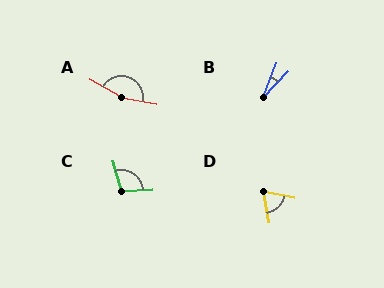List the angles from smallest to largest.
B (24°), D (68°), C (103°), A (161°).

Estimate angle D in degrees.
Approximately 68 degrees.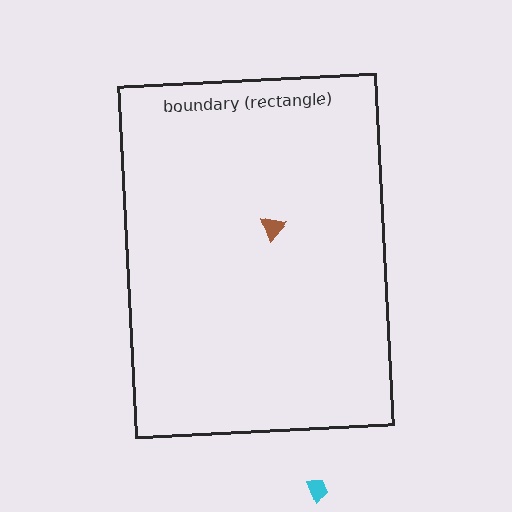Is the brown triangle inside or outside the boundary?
Inside.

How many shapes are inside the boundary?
1 inside, 1 outside.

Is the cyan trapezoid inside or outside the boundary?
Outside.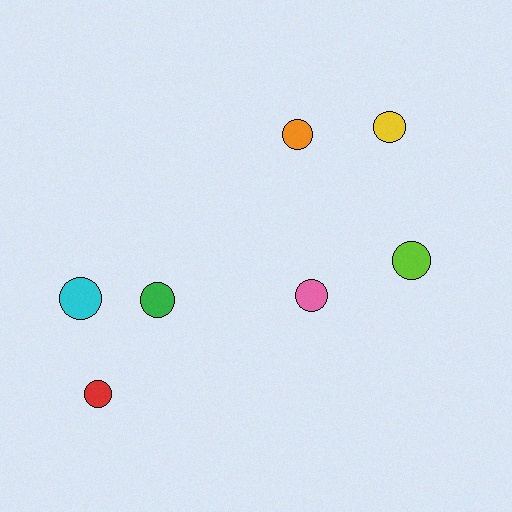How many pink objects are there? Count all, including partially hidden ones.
There is 1 pink object.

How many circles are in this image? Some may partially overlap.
There are 7 circles.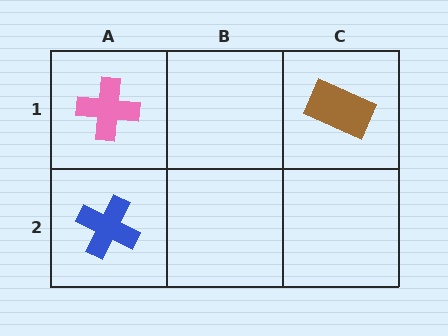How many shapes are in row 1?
2 shapes.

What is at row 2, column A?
A blue cross.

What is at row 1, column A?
A pink cross.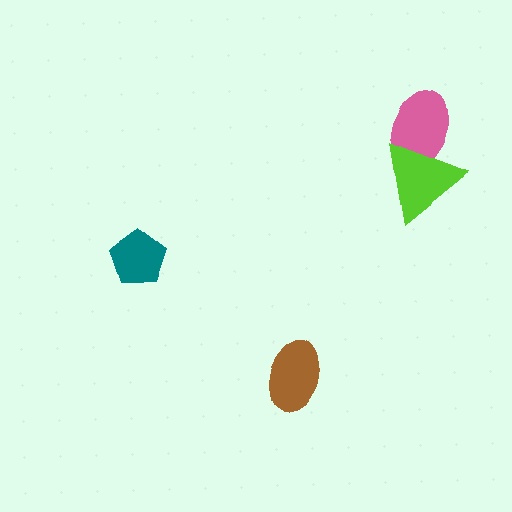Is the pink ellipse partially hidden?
Yes, it is partially covered by another shape.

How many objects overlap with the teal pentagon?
0 objects overlap with the teal pentagon.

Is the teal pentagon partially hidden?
No, no other shape covers it.